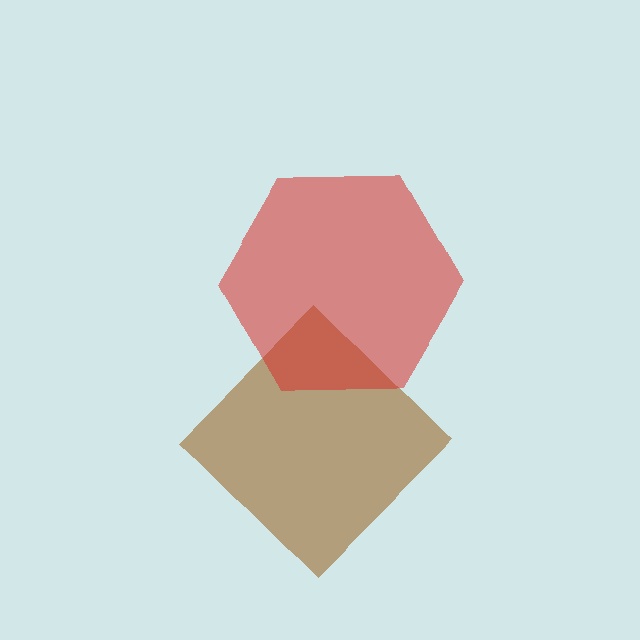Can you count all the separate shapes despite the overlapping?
Yes, there are 2 separate shapes.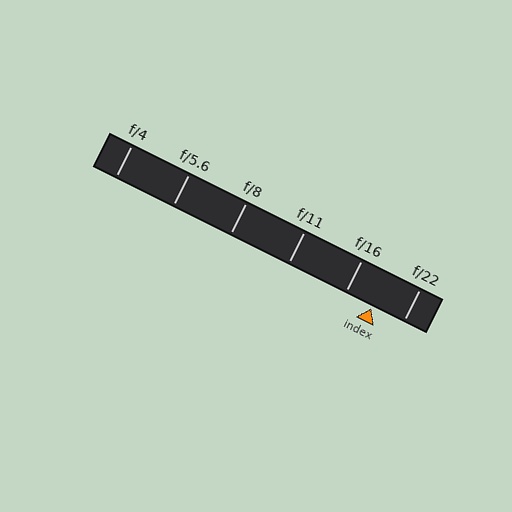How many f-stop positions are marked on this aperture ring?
There are 6 f-stop positions marked.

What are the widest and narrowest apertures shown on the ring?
The widest aperture shown is f/4 and the narrowest is f/22.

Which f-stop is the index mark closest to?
The index mark is closest to f/16.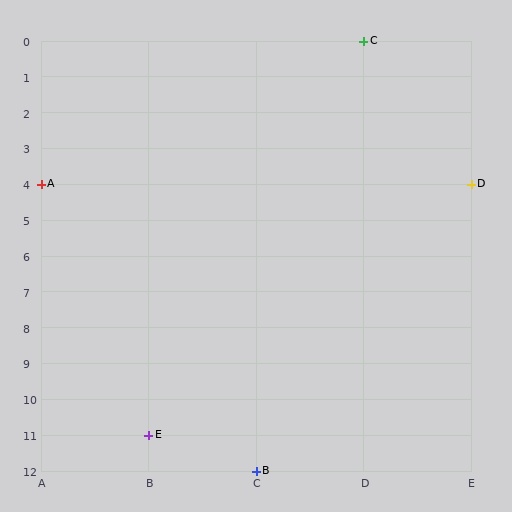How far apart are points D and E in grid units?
Points D and E are 3 columns and 7 rows apart (about 7.6 grid units diagonally).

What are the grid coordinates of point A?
Point A is at grid coordinates (A, 4).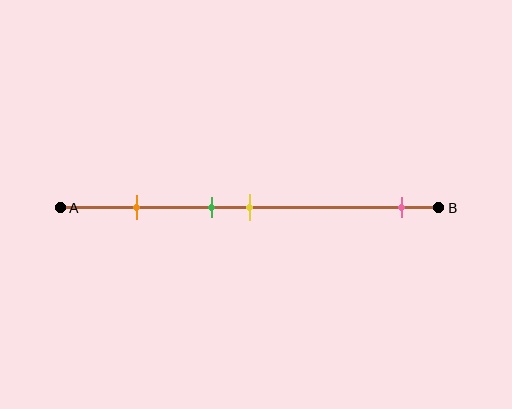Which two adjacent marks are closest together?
The green and yellow marks are the closest adjacent pair.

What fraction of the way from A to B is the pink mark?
The pink mark is approximately 90% (0.9) of the way from A to B.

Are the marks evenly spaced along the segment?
No, the marks are not evenly spaced.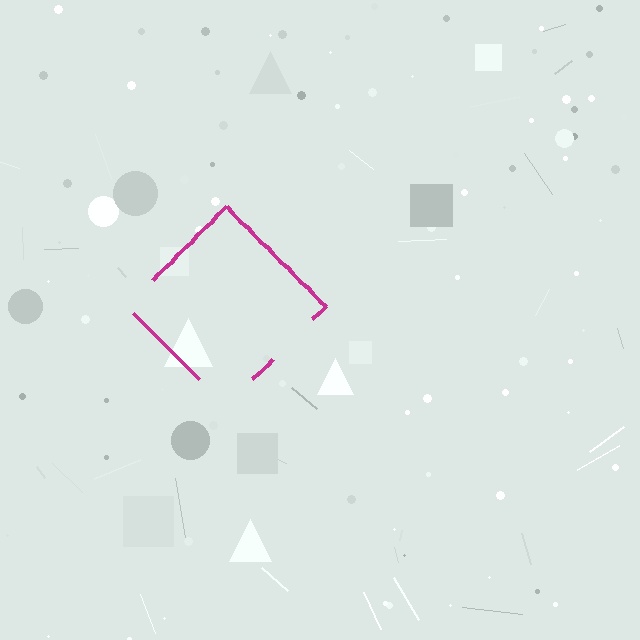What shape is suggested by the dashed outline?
The dashed outline suggests a diamond.